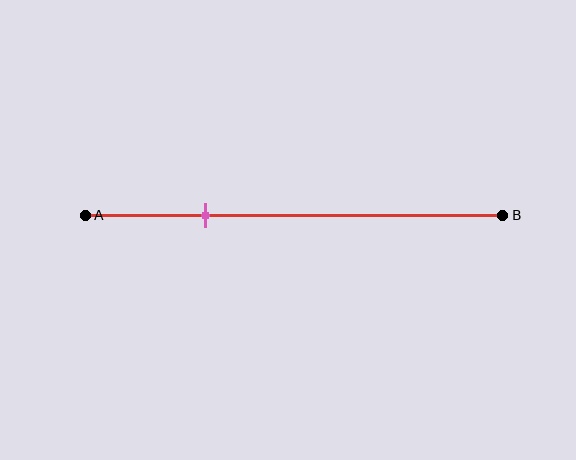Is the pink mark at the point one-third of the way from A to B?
No, the mark is at about 30% from A, not at the 33% one-third point.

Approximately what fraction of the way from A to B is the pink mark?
The pink mark is approximately 30% of the way from A to B.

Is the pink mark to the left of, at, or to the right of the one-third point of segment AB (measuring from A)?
The pink mark is to the left of the one-third point of segment AB.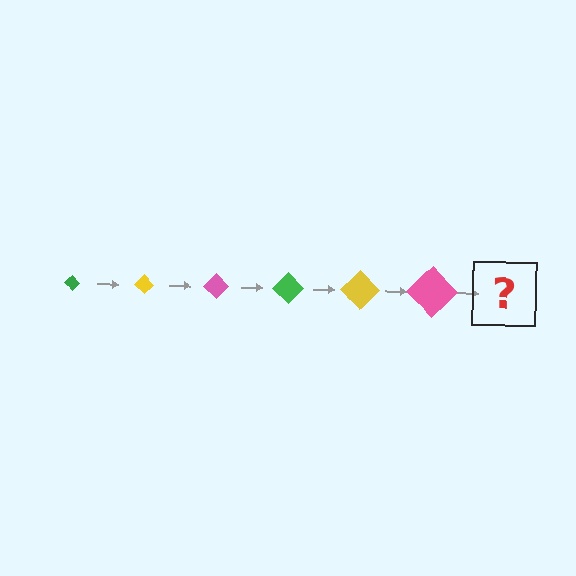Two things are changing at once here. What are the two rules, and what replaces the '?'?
The two rules are that the diamond grows larger each step and the color cycles through green, yellow, and pink. The '?' should be a green diamond, larger than the previous one.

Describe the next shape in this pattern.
It should be a green diamond, larger than the previous one.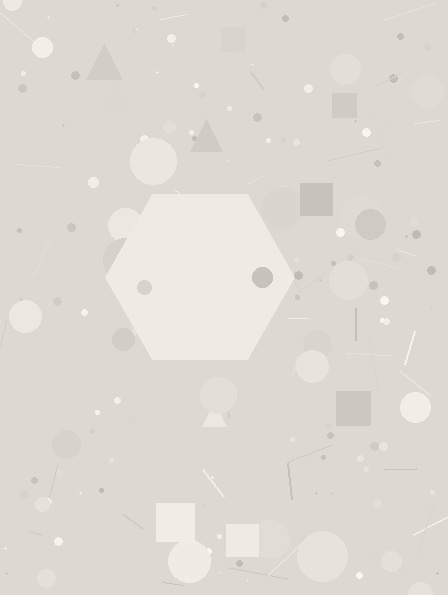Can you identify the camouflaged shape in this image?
The camouflaged shape is a hexagon.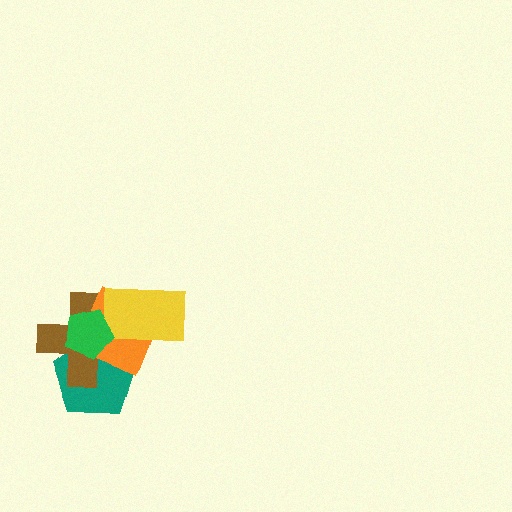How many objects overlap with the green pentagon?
4 objects overlap with the green pentagon.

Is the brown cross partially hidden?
Yes, it is partially covered by another shape.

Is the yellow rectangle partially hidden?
Yes, it is partially covered by another shape.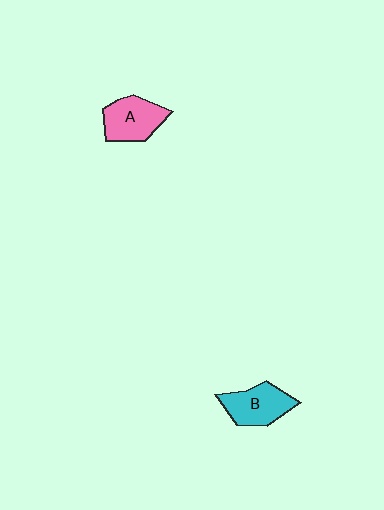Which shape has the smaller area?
Shape B (cyan).